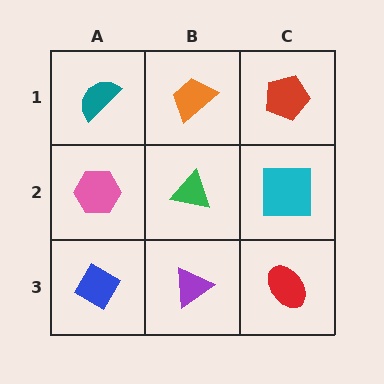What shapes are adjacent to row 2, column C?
A red pentagon (row 1, column C), a red ellipse (row 3, column C), a green triangle (row 2, column B).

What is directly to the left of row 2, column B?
A pink hexagon.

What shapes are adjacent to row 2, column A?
A teal semicircle (row 1, column A), a blue diamond (row 3, column A), a green triangle (row 2, column B).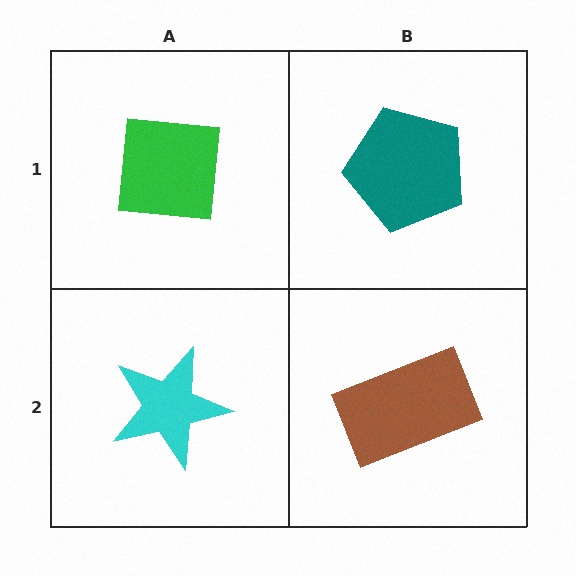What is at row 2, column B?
A brown rectangle.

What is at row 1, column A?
A green square.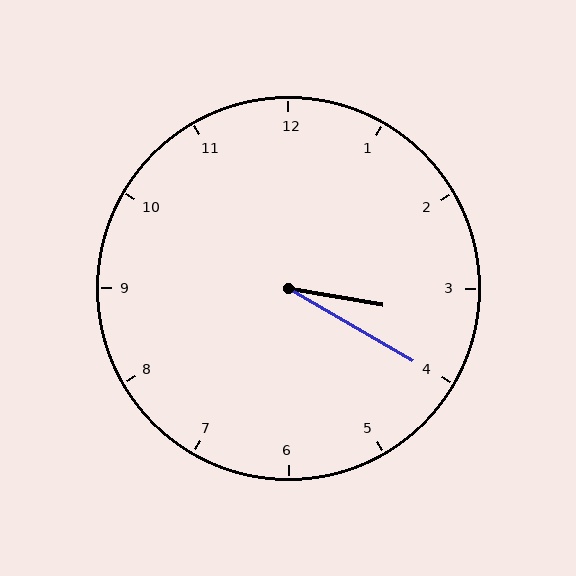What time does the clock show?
3:20.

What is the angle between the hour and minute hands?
Approximately 20 degrees.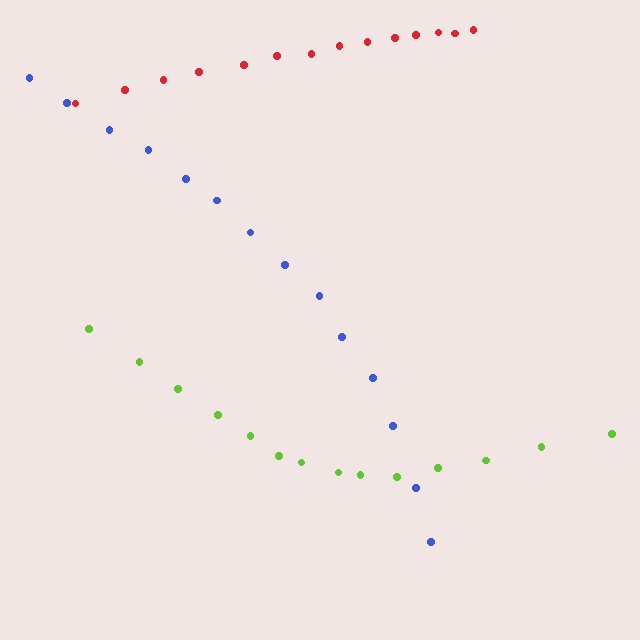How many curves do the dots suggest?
There are 3 distinct paths.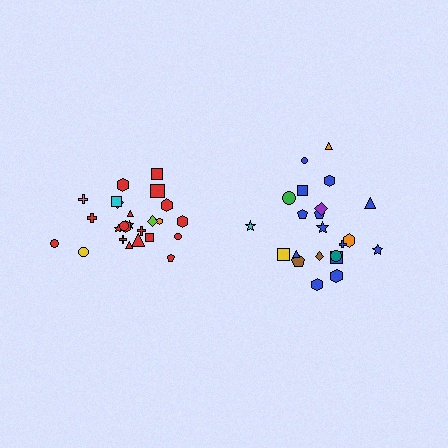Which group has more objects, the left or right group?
The left group.